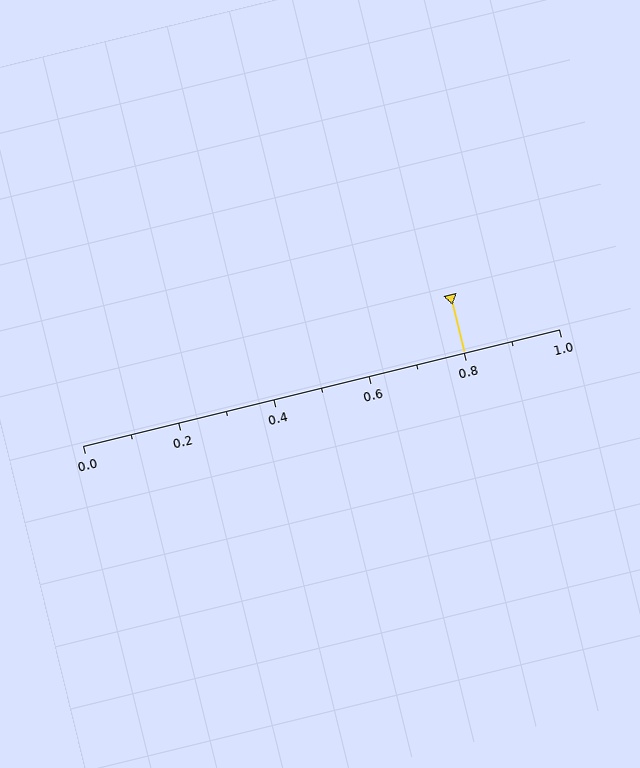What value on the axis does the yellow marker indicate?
The marker indicates approximately 0.8.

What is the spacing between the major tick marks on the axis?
The major ticks are spaced 0.2 apart.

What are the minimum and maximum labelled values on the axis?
The axis runs from 0.0 to 1.0.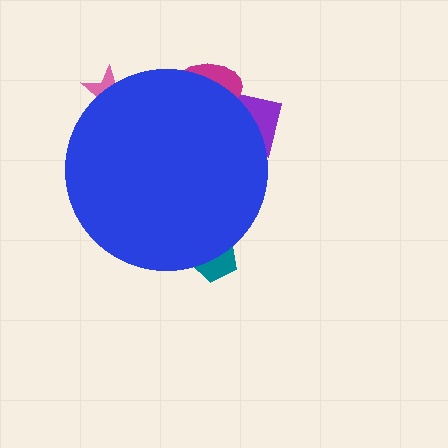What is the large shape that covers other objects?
A blue circle.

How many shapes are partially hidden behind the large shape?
4 shapes are partially hidden.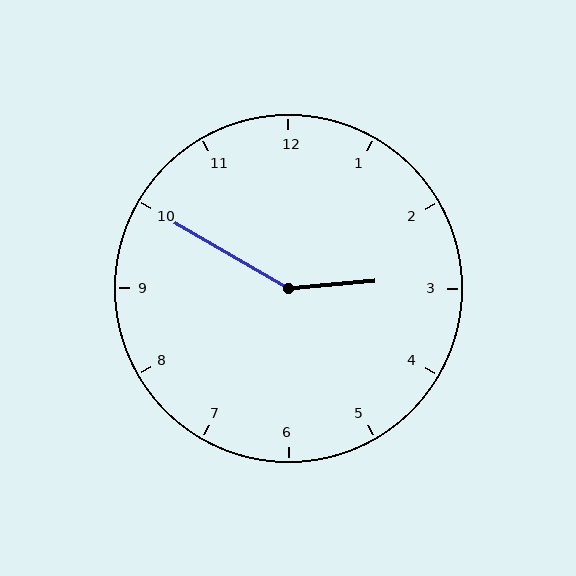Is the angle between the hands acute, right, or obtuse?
It is obtuse.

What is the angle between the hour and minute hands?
Approximately 145 degrees.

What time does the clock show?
2:50.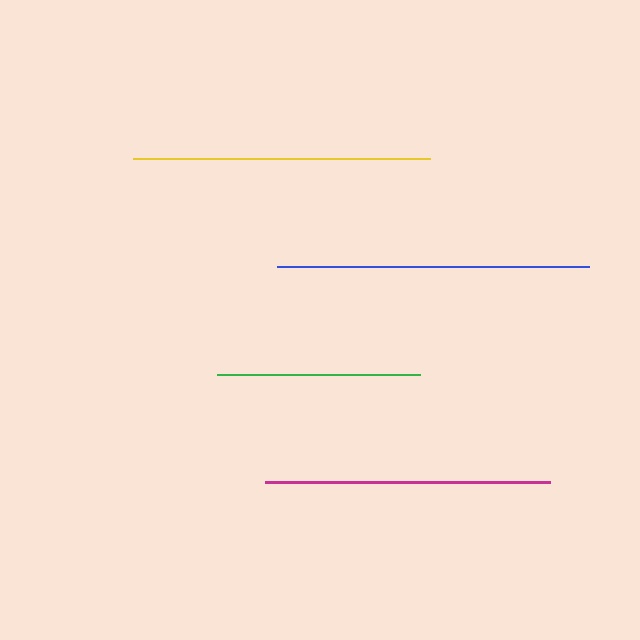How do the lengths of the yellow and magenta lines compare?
The yellow and magenta lines are approximately the same length.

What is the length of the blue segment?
The blue segment is approximately 312 pixels long.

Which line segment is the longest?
The blue line is the longest at approximately 312 pixels.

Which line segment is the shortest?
The green line is the shortest at approximately 202 pixels.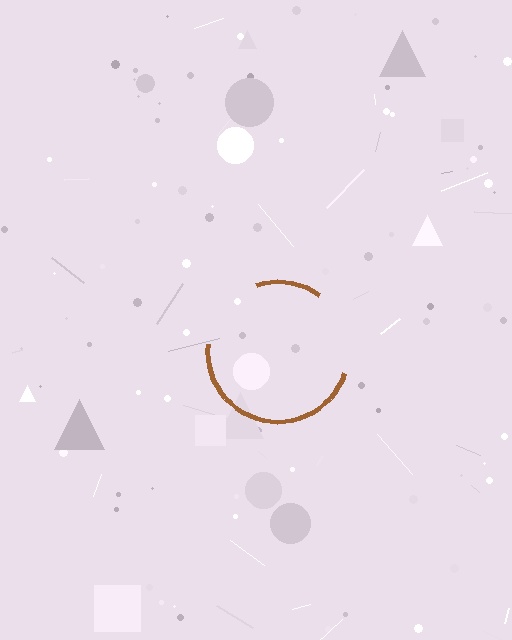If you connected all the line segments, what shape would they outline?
They would outline a circle.